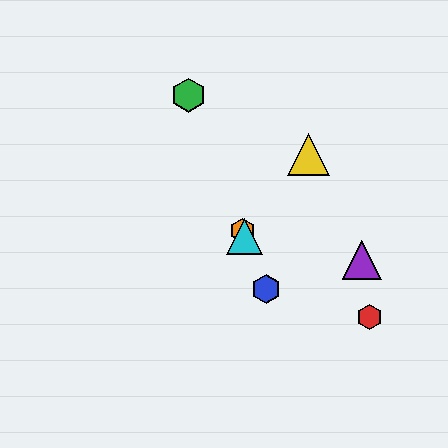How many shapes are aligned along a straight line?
4 shapes (the blue hexagon, the green hexagon, the orange hexagon, the cyan triangle) are aligned along a straight line.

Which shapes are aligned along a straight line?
The blue hexagon, the green hexagon, the orange hexagon, the cyan triangle are aligned along a straight line.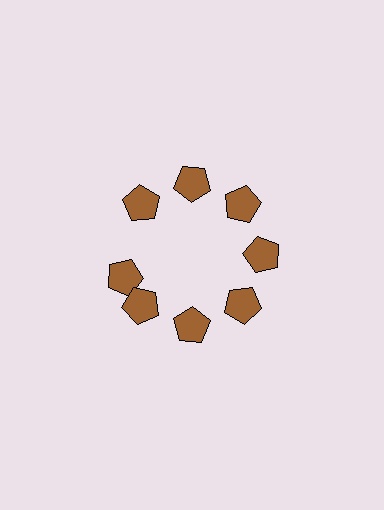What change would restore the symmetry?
The symmetry would be restored by rotating it back into even spacing with its neighbors so that all 8 pentagons sit at equal angles and equal distance from the center.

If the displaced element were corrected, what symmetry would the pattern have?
It would have 8-fold rotational symmetry — the pattern would map onto itself every 45 degrees.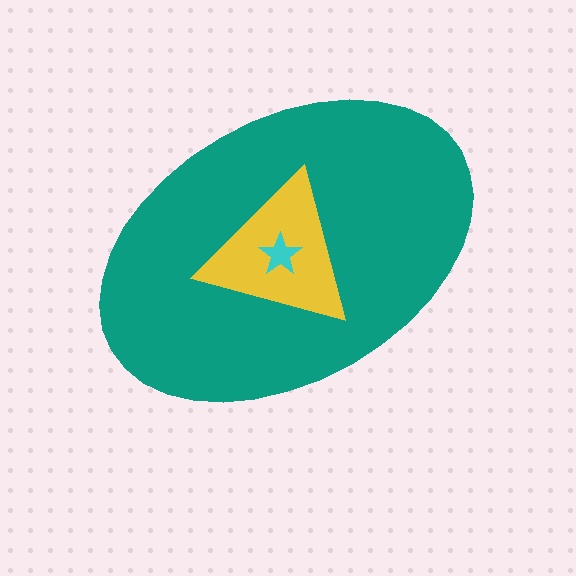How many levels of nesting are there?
3.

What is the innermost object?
The cyan star.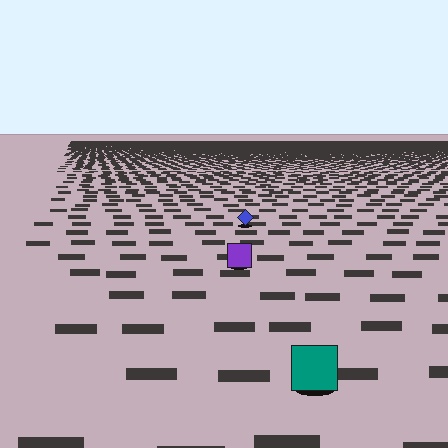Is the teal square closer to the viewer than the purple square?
Yes. The teal square is closer — you can tell from the texture gradient: the ground texture is coarser near it.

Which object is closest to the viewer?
The teal square is closest. The texture marks near it are larger and more spread out.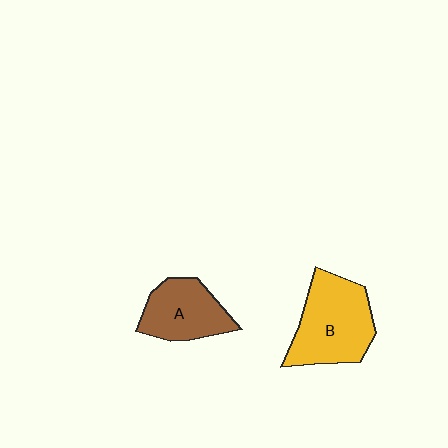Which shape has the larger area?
Shape B (yellow).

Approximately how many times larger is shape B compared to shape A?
Approximately 1.4 times.